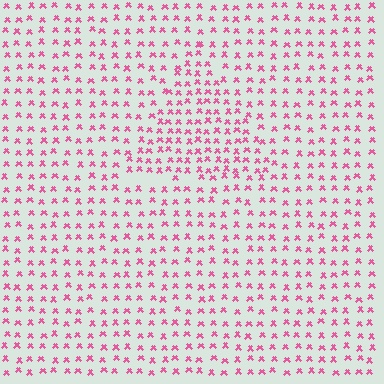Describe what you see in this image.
The image contains small pink elements arranged at two different densities. A triangle-shaped region is visible where the elements are more densely packed than the surrounding area.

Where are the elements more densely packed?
The elements are more densely packed inside the triangle boundary.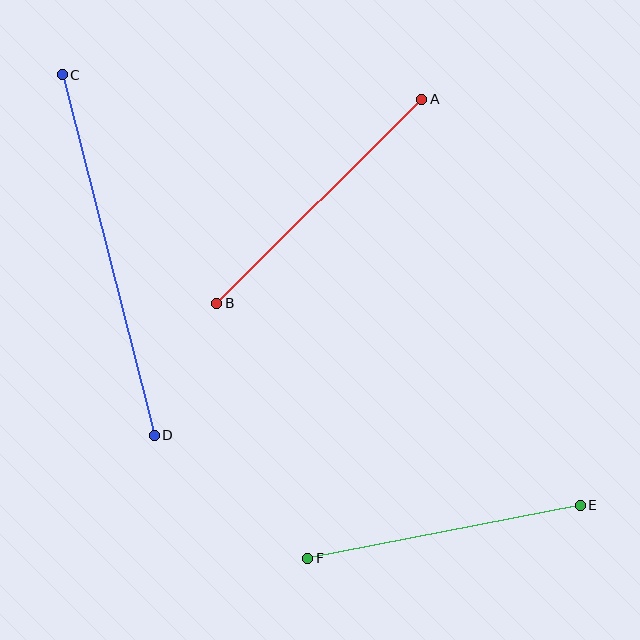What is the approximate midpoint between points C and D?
The midpoint is at approximately (108, 255) pixels.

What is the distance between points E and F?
The distance is approximately 278 pixels.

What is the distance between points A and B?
The distance is approximately 289 pixels.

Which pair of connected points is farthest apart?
Points C and D are farthest apart.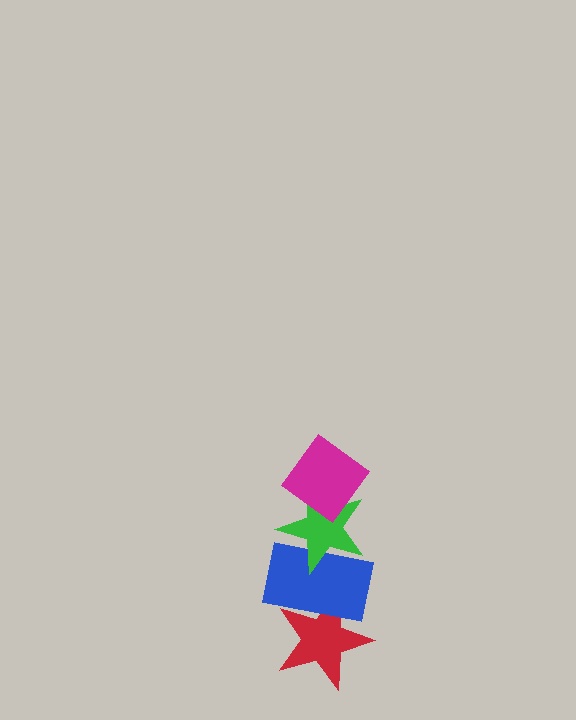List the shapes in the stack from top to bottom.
From top to bottom: the magenta diamond, the green star, the blue rectangle, the red star.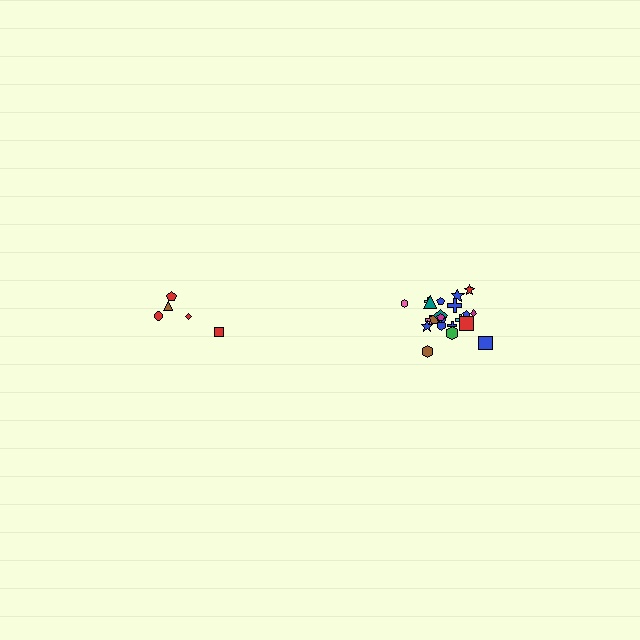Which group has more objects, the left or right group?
The right group.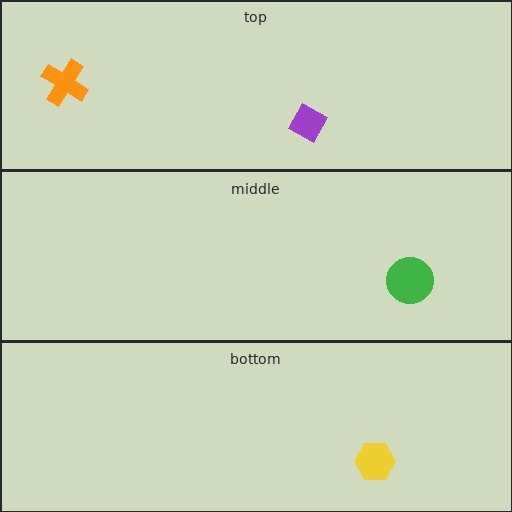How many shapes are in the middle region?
1.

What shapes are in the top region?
The orange cross, the purple diamond.